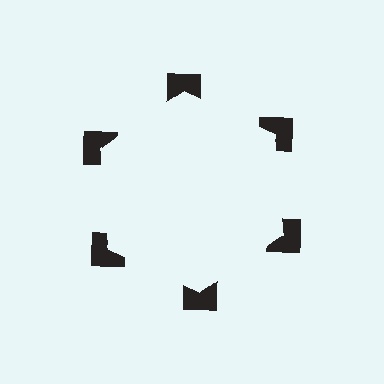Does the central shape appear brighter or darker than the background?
It typically appears slightly brighter than the background, even though no actual brightness change is drawn.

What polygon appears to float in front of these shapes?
An illusory hexagon — its edges are inferred from the aligned wedge cuts in the notched squares, not physically drawn.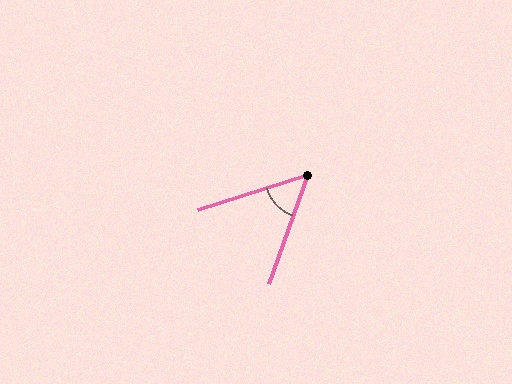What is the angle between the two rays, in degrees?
Approximately 53 degrees.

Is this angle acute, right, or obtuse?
It is acute.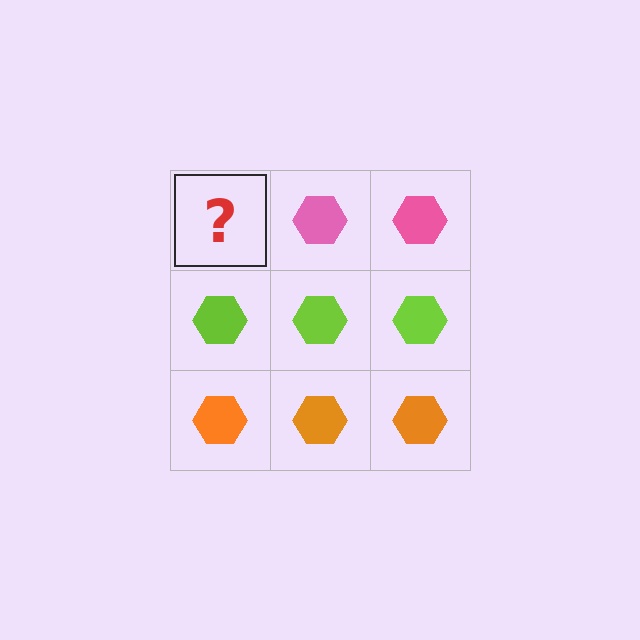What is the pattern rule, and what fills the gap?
The rule is that each row has a consistent color. The gap should be filled with a pink hexagon.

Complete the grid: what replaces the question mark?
The question mark should be replaced with a pink hexagon.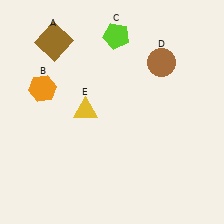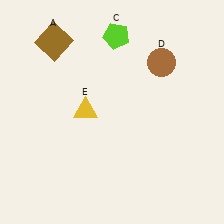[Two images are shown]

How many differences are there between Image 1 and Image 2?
There is 1 difference between the two images.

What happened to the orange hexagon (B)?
The orange hexagon (B) was removed in Image 2. It was in the top-left area of Image 1.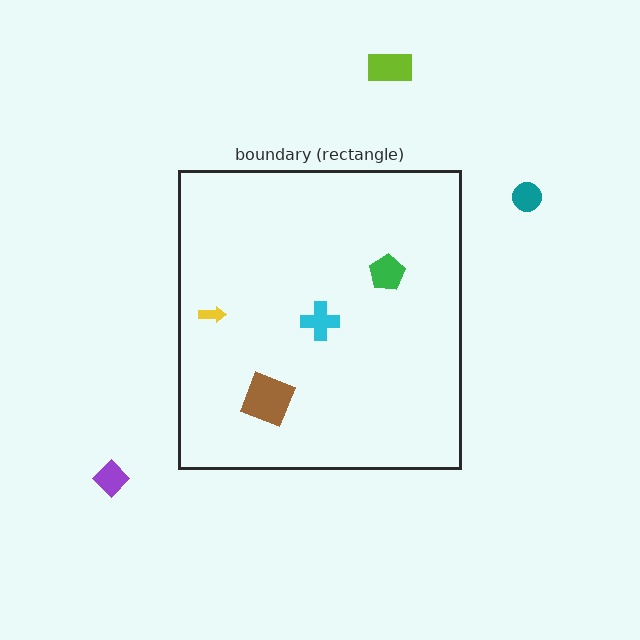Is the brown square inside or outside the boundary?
Inside.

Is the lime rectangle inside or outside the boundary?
Outside.